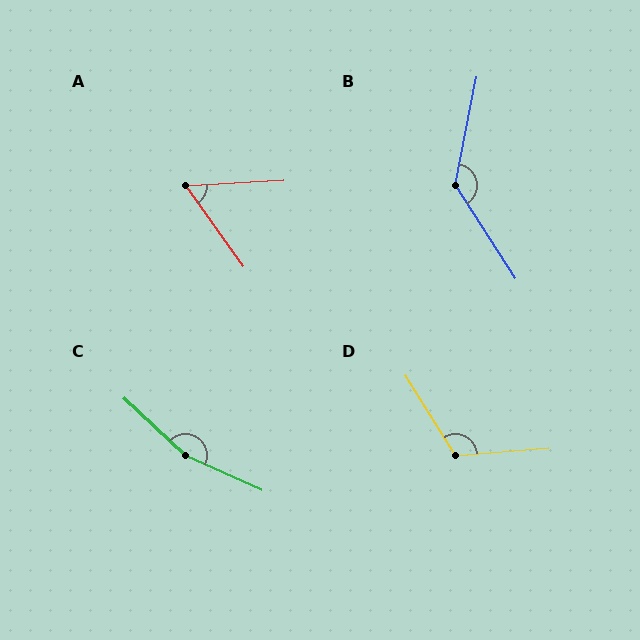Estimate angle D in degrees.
Approximately 117 degrees.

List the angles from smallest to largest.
A (58°), D (117°), B (136°), C (161°).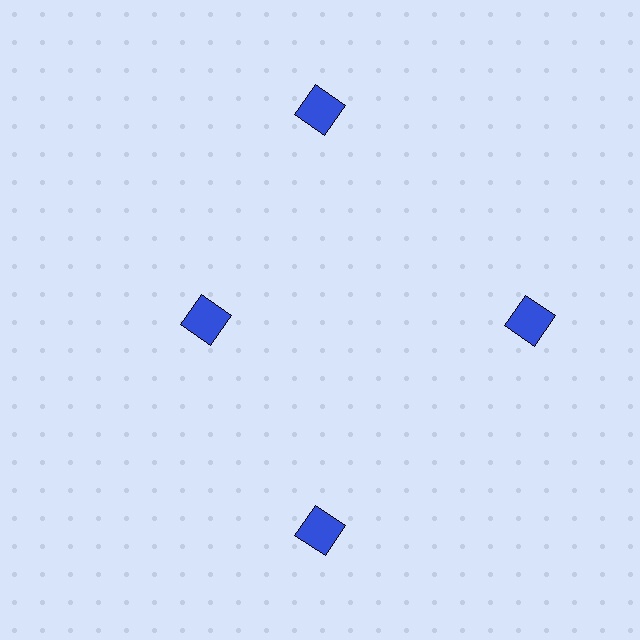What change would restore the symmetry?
The symmetry would be restored by moving it outward, back onto the ring so that all 4 squares sit at equal angles and equal distance from the center.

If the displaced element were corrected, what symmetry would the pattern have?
It would have 4-fold rotational symmetry — the pattern would map onto itself every 90 degrees.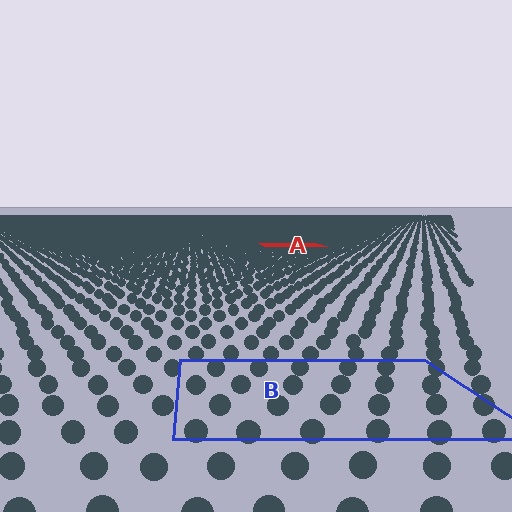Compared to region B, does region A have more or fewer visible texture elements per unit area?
Region A has more texture elements per unit area — they are packed more densely because it is farther away.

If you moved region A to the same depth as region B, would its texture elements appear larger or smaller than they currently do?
They would appear larger. At a closer depth, the same texture elements are projected at a bigger on-screen size.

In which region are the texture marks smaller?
The texture marks are smaller in region A, because it is farther away.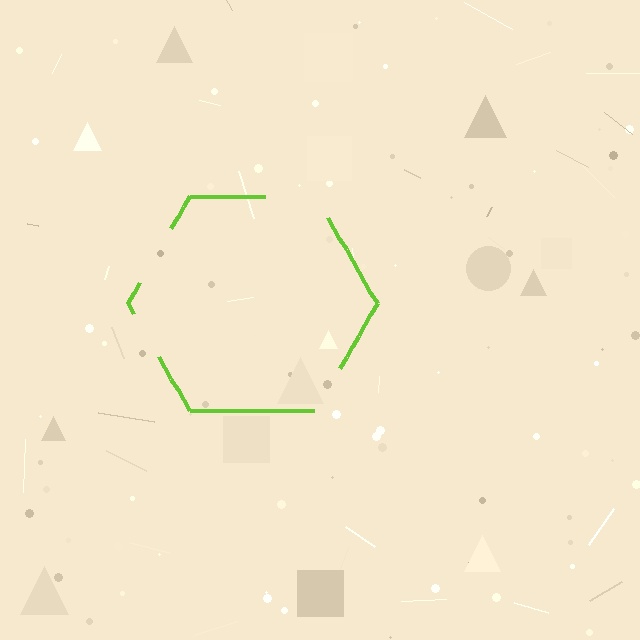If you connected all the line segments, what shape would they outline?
They would outline a hexagon.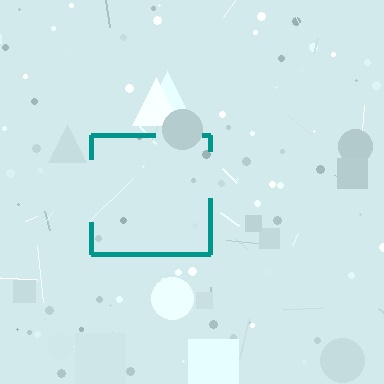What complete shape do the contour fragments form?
The contour fragments form a square.